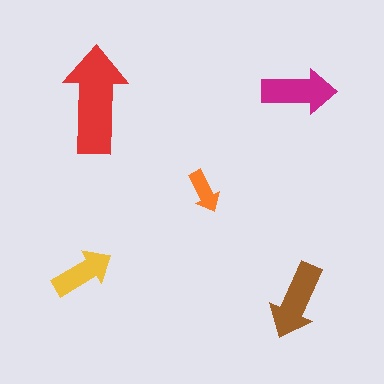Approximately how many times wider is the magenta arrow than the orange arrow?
About 1.5 times wider.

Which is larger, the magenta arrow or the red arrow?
The red one.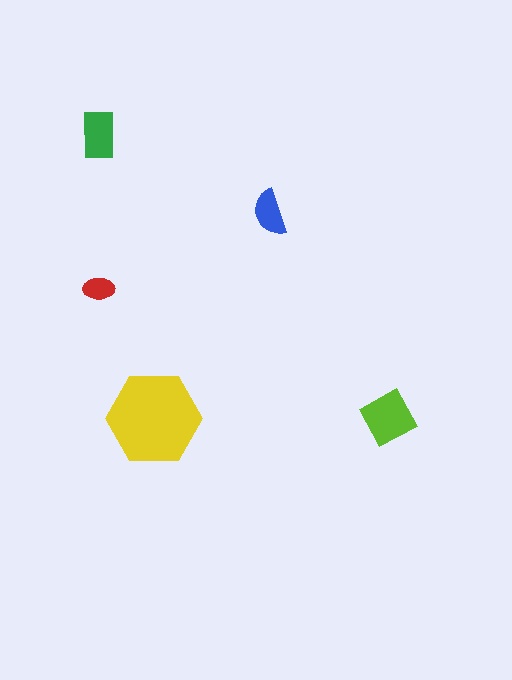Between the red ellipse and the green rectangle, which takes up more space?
The green rectangle.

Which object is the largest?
The yellow hexagon.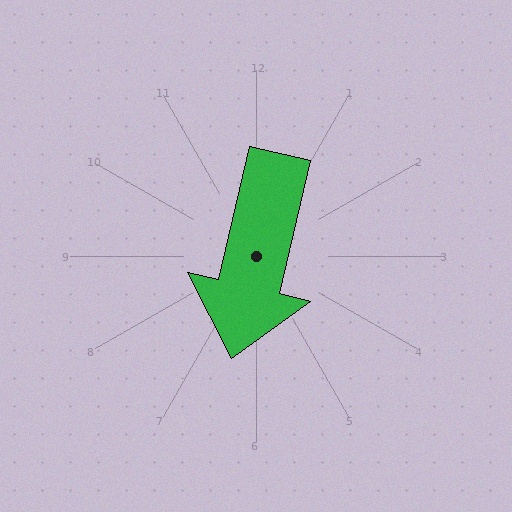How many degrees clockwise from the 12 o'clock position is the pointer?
Approximately 193 degrees.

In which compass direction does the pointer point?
South.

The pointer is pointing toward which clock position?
Roughly 6 o'clock.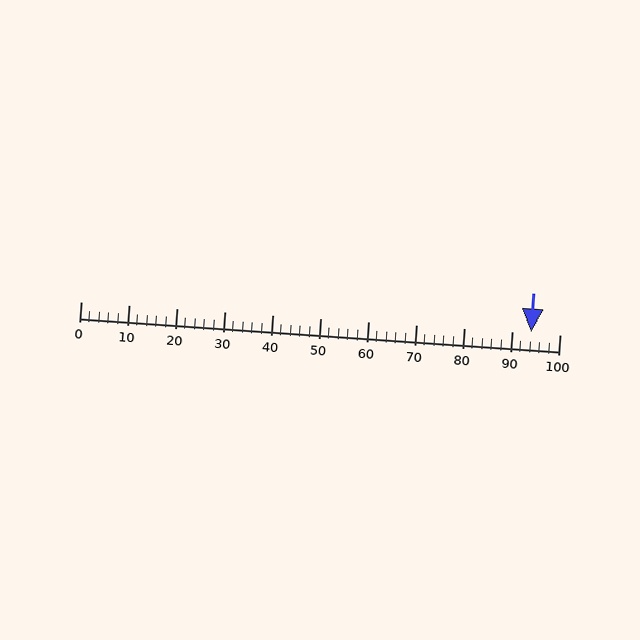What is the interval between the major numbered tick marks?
The major tick marks are spaced 10 units apart.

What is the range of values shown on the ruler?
The ruler shows values from 0 to 100.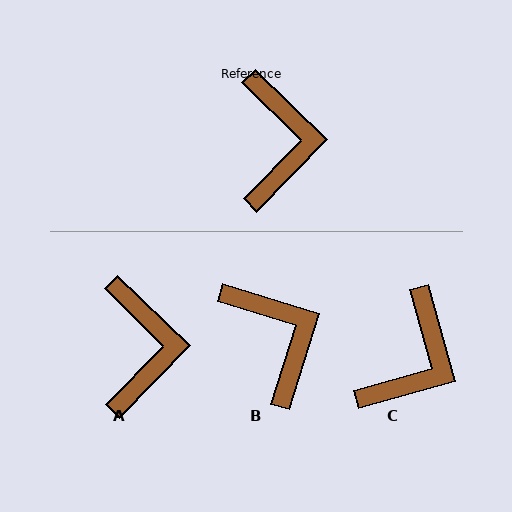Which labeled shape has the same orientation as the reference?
A.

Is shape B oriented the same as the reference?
No, it is off by about 27 degrees.